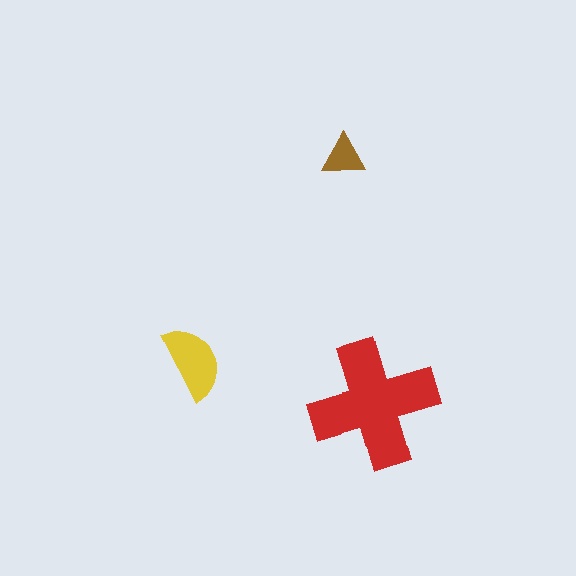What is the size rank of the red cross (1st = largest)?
1st.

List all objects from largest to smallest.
The red cross, the yellow semicircle, the brown triangle.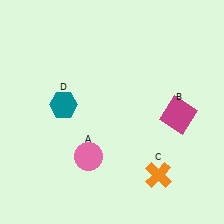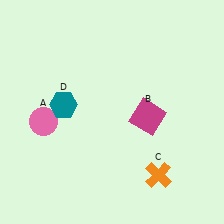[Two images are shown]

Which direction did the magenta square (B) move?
The magenta square (B) moved left.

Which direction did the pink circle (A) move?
The pink circle (A) moved left.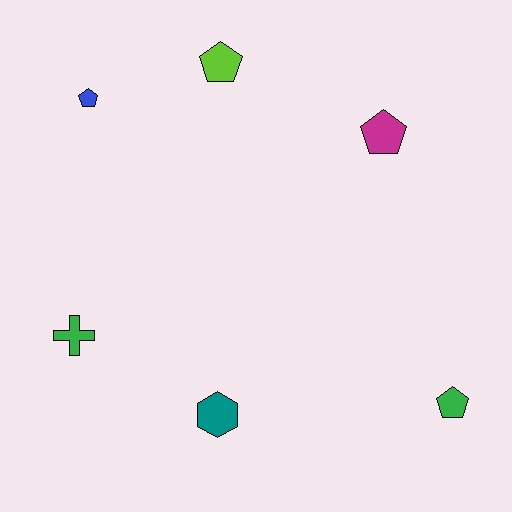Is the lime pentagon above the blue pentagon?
Yes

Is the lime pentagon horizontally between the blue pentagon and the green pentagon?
Yes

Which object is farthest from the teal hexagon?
The lime pentagon is farthest from the teal hexagon.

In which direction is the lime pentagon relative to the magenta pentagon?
The lime pentagon is to the left of the magenta pentagon.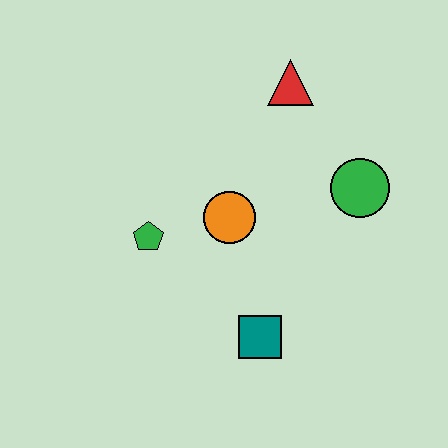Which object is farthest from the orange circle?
The red triangle is farthest from the orange circle.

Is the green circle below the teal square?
No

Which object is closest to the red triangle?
The green circle is closest to the red triangle.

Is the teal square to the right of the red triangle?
No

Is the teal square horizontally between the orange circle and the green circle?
Yes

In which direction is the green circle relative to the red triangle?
The green circle is below the red triangle.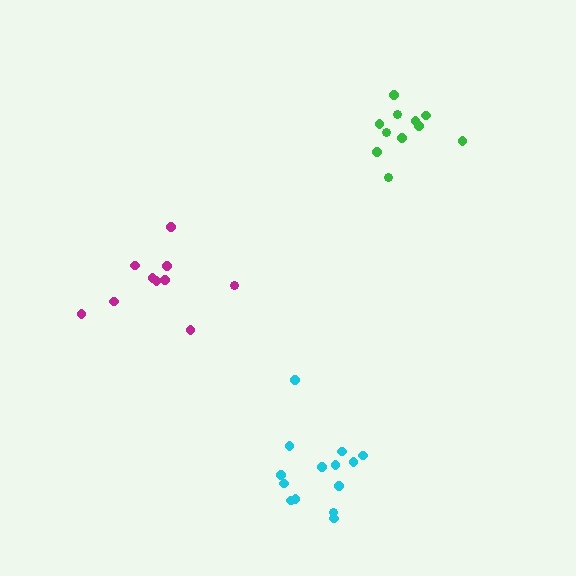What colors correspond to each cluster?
The clusters are colored: cyan, green, magenta.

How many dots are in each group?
Group 1: 14 dots, Group 2: 11 dots, Group 3: 10 dots (35 total).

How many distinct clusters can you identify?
There are 3 distinct clusters.